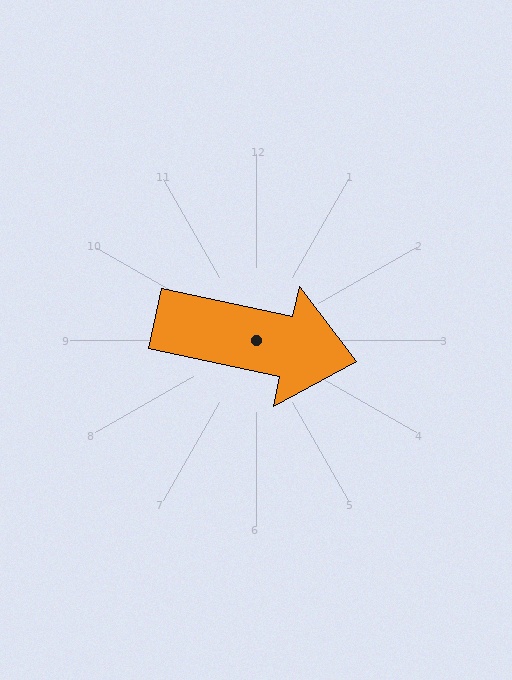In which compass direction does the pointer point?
East.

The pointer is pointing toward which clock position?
Roughly 3 o'clock.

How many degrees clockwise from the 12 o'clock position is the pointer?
Approximately 102 degrees.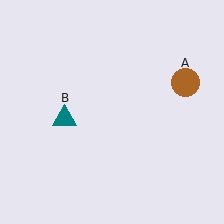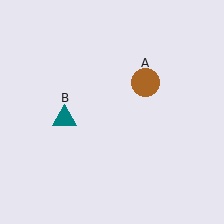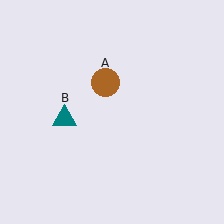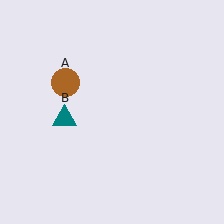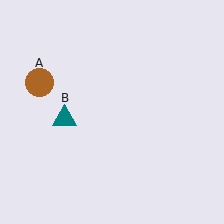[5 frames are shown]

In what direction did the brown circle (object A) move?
The brown circle (object A) moved left.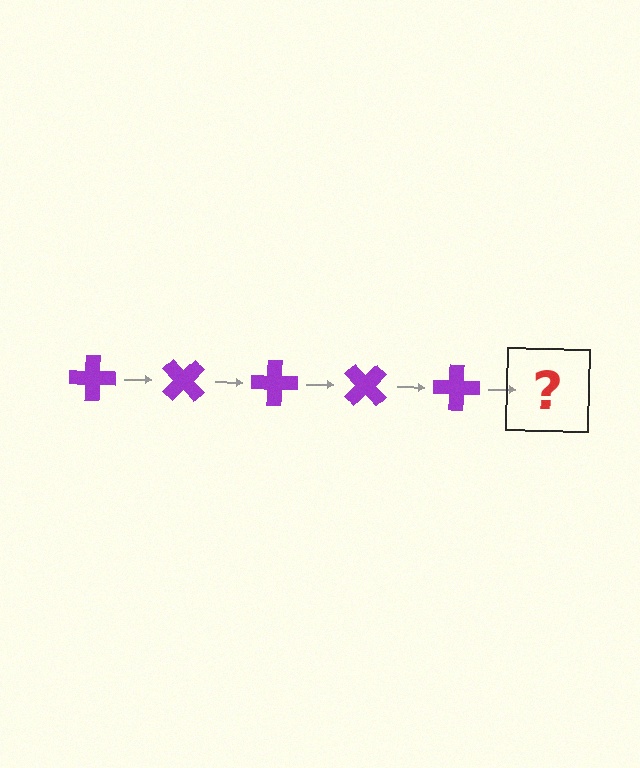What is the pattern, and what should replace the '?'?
The pattern is that the cross rotates 45 degrees each step. The '?' should be a purple cross rotated 225 degrees.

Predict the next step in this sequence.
The next step is a purple cross rotated 225 degrees.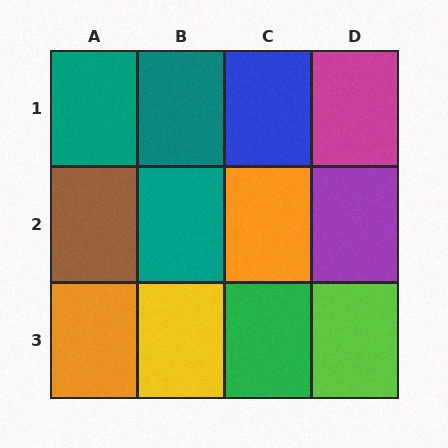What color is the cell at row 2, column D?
Purple.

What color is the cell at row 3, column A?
Orange.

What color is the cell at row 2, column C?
Orange.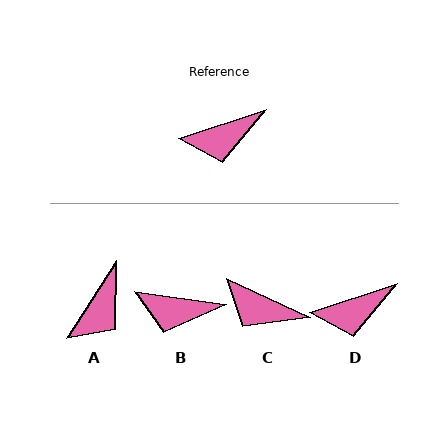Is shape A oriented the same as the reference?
No, it is off by about 39 degrees.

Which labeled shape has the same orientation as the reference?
D.